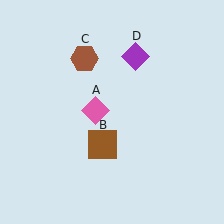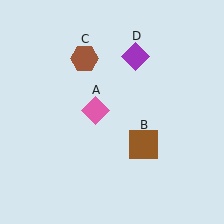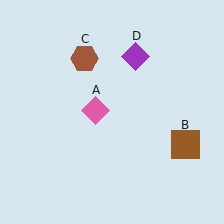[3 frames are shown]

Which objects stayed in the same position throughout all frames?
Pink diamond (object A) and brown hexagon (object C) and purple diamond (object D) remained stationary.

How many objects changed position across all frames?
1 object changed position: brown square (object B).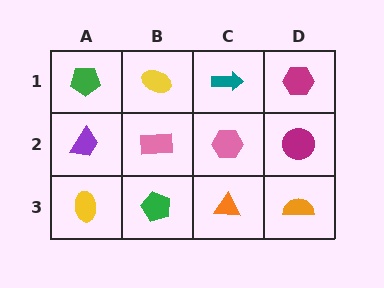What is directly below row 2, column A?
A yellow ellipse.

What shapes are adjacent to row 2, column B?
A yellow ellipse (row 1, column B), a green pentagon (row 3, column B), a purple trapezoid (row 2, column A), a pink hexagon (row 2, column C).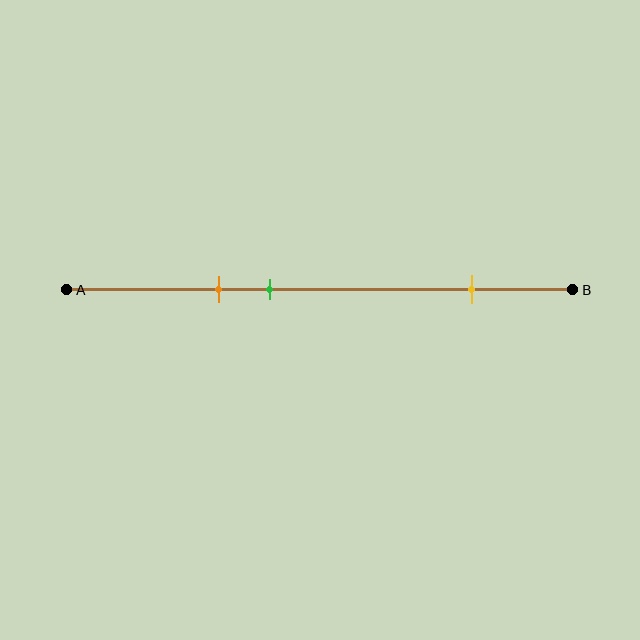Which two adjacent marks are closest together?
The orange and green marks are the closest adjacent pair.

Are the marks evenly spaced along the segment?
No, the marks are not evenly spaced.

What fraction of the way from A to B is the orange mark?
The orange mark is approximately 30% (0.3) of the way from A to B.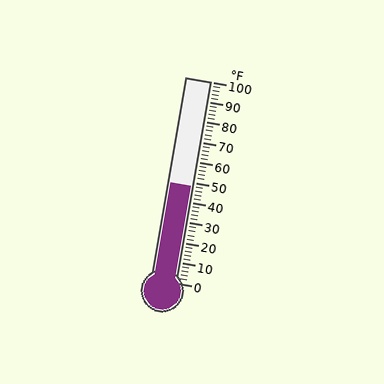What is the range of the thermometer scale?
The thermometer scale ranges from 0°F to 100°F.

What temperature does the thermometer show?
The thermometer shows approximately 48°F.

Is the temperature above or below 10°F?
The temperature is above 10°F.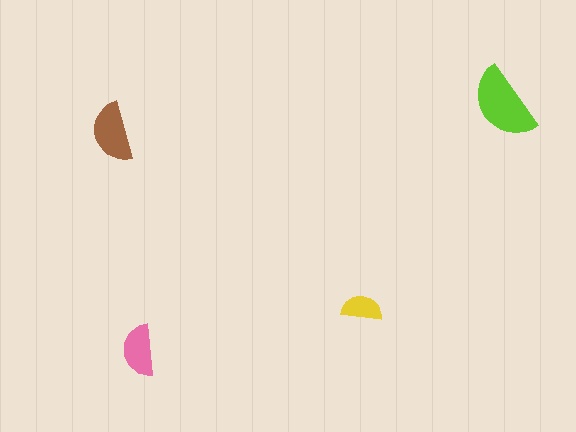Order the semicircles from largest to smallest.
the lime one, the brown one, the pink one, the yellow one.